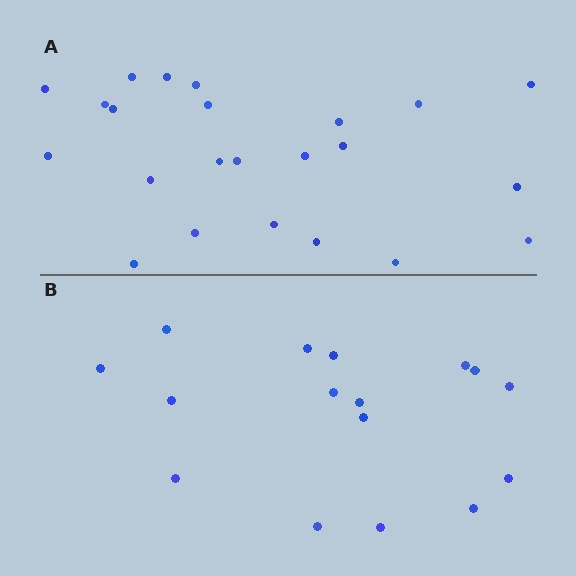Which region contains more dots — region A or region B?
Region A (the top region) has more dots.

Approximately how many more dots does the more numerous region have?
Region A has roughly 8 or so more dots than region B.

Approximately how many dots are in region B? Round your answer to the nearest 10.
About 20 dots. (The exact count is 16, which rounds to 20.)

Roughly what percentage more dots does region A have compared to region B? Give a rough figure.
About 45% more.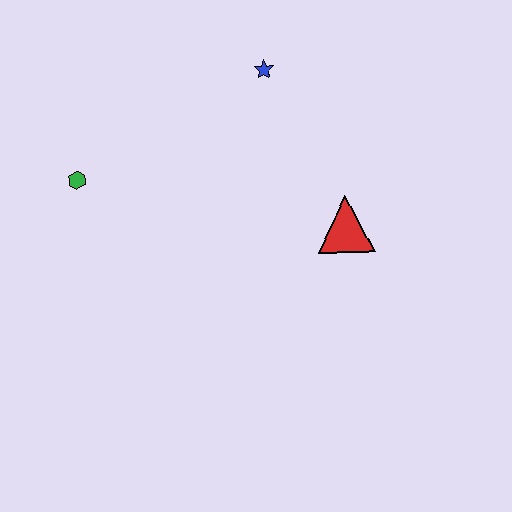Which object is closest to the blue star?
The red triangle is closest to the blue star.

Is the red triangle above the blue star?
No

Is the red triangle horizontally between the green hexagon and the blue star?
No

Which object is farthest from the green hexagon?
The red triangle is farthest from the green hexagon.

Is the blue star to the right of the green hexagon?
Yes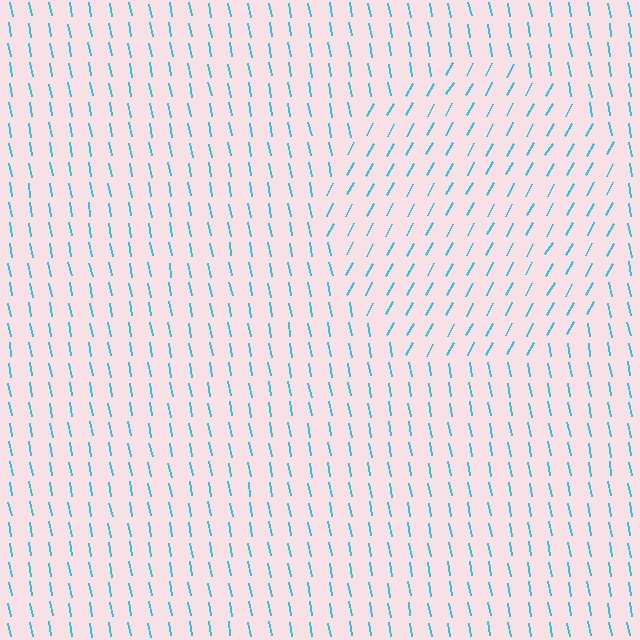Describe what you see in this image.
The image is filled with small cyan line segments. A circle region in the image has lines oriented differently from the surrounding lines, creating a visible texture boundary.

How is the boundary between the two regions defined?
The boundary is defined purely by a change in line orientation (approximately 39 degrees difference). All lines are the same color and thickness.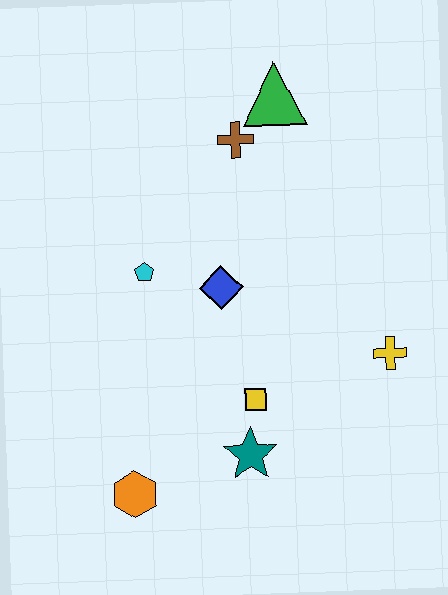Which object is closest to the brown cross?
The green triangle is closest to the brown cross.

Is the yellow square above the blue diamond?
No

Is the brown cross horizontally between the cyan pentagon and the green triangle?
Yes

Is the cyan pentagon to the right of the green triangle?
No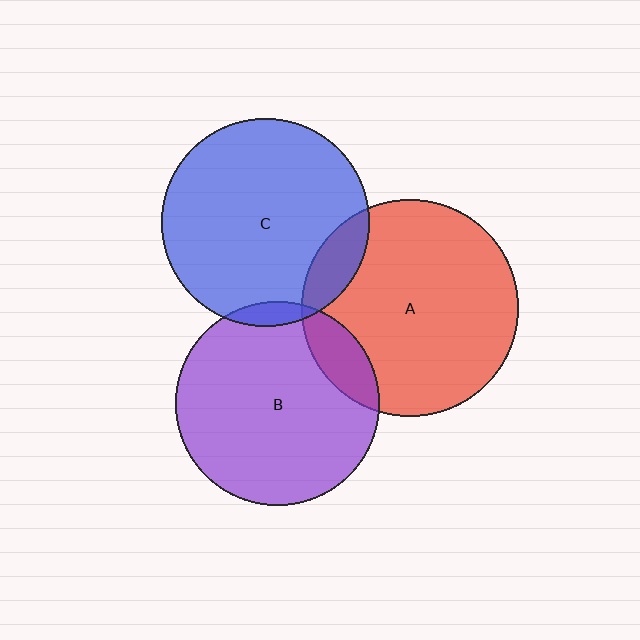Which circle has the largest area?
Circle A (red).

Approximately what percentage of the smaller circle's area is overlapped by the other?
Approximately 10%.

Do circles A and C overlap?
Yes.